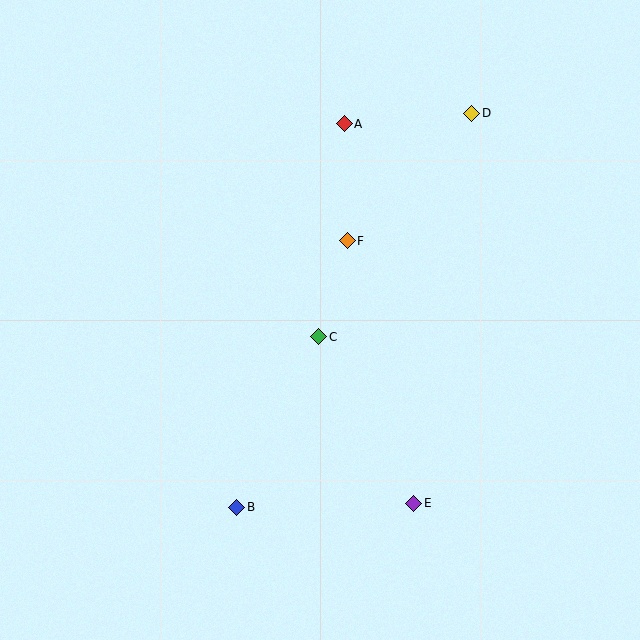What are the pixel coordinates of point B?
Point B is at (237, 507).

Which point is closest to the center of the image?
Point C at (319, 337) is closest to the center.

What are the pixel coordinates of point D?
Point D is at (472, 113).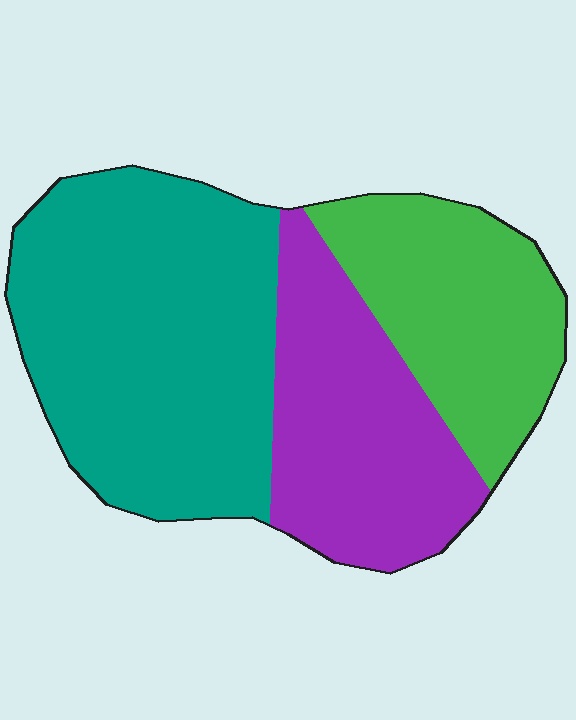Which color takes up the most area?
Teal, at roughly 45%.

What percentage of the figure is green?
Green covers roughly 25% of the figure.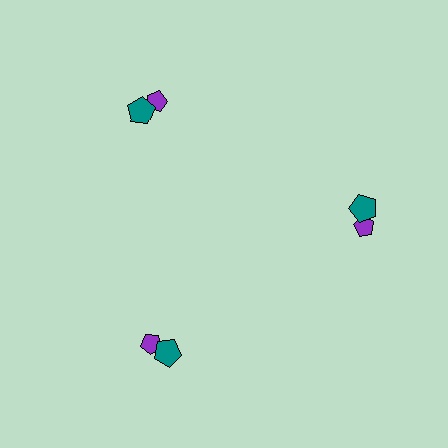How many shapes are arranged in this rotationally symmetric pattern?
There are 6 shapes, arranged in 3 groups of 2.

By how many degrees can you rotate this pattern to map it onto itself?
The pattern maps onto itself every 120 degrees of rotation.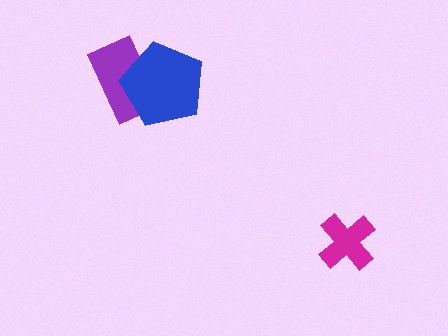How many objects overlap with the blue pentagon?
1 object overlaps with the blue pentagon.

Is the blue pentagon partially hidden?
No, no other shape covers it.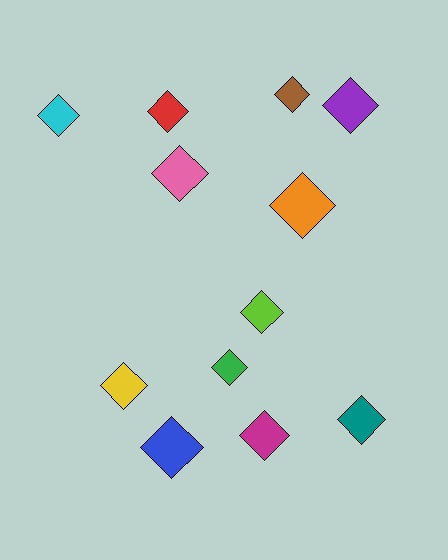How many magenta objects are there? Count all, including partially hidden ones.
There is 1 magenta object.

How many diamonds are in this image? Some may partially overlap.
There are 12 diamonds.